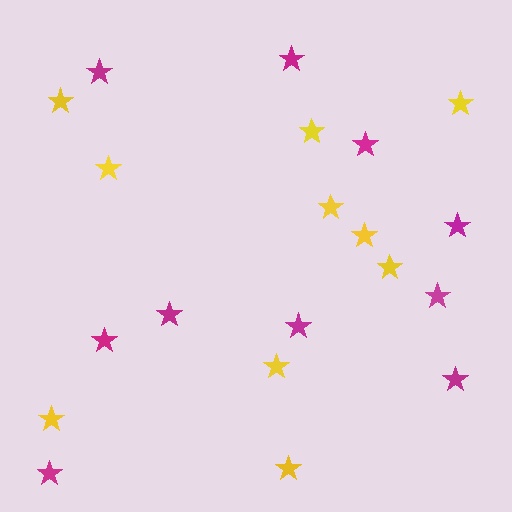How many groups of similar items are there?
There are 2 groups: one group of yellow stars (10) and one group of magenta stars (10).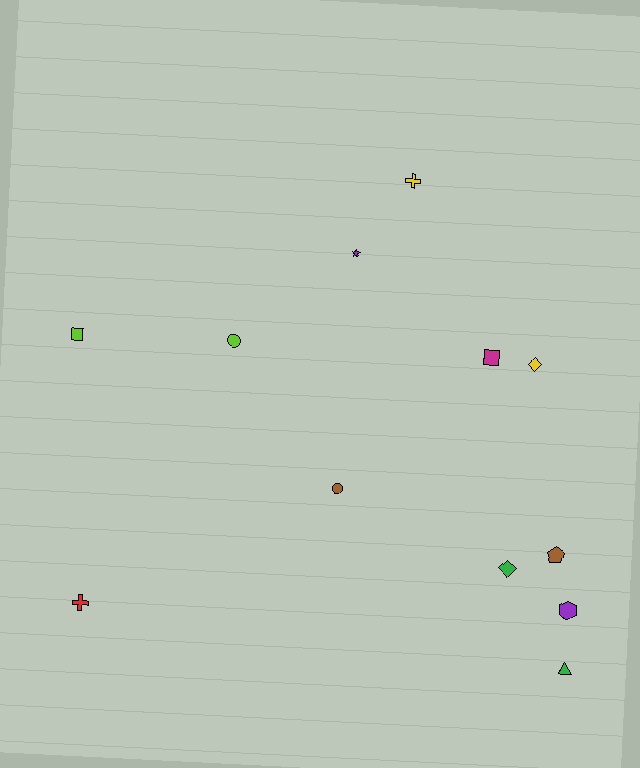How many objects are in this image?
There are 12 objects.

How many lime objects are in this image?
There are 2 lime objects.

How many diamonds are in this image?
There are 2 diamonds.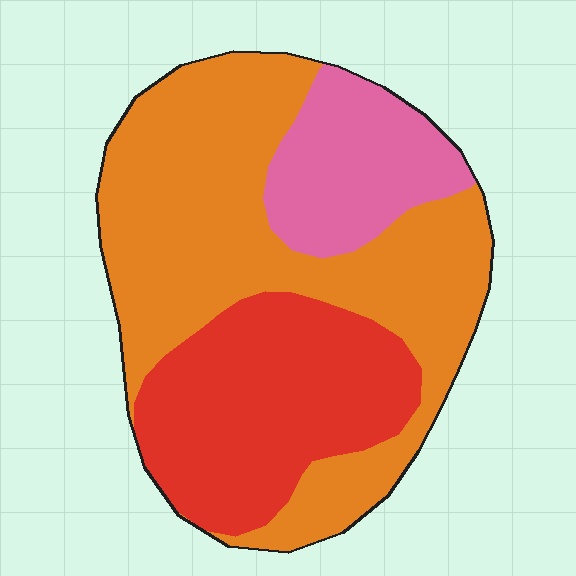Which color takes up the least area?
Pink, at roughly 15%.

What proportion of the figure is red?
Red takes up about one third (1/3) of the figure.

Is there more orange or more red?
Orange.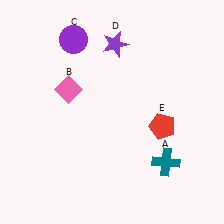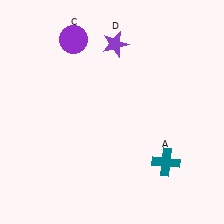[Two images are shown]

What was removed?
The red pentagon (E), the pink diamond (B) were removed in Image 2.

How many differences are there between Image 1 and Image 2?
There are 2 differences between the two images.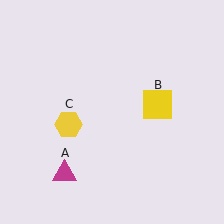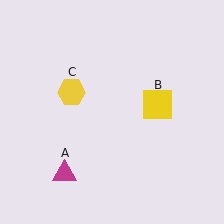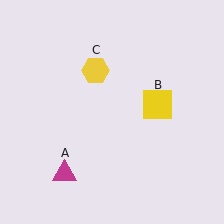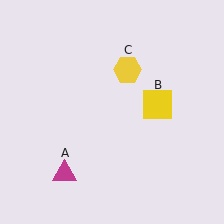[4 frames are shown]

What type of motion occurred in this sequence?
The yellow hexagon (object C) rotated clockwise around the center of the scene.